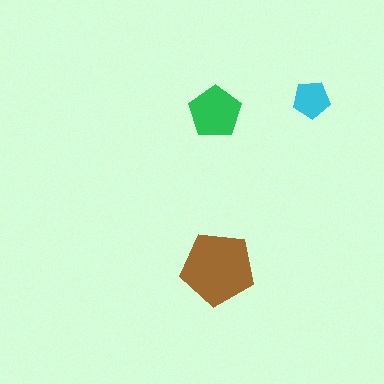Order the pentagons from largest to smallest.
the brown one, the green one, the cyan one.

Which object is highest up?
The cyan pentagon is topmost.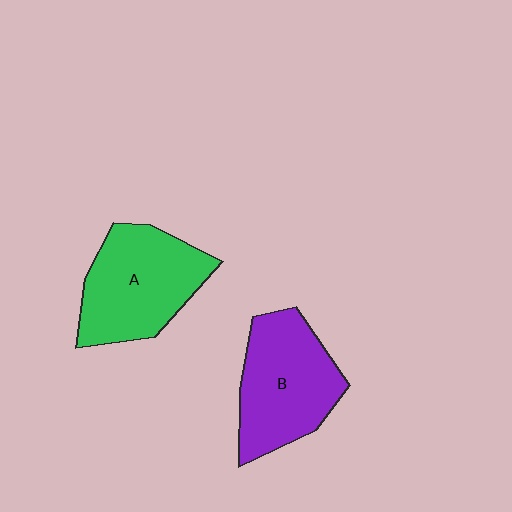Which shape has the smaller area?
Shape B (purple).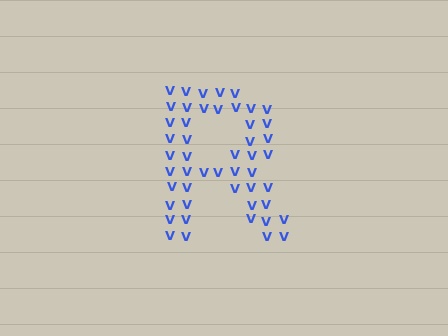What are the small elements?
The small elements are letter V's.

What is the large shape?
The large shape is the letter R.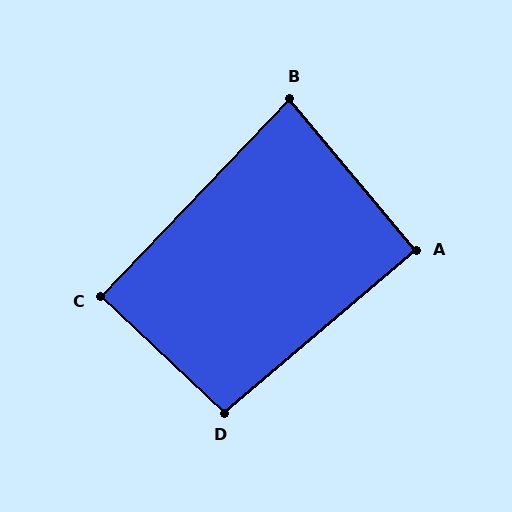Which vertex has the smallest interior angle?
B, at approximately 84 degrees.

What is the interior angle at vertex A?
Approximately 90 degrees (approximately right).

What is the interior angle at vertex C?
Approximately 90 degrees (approximately right).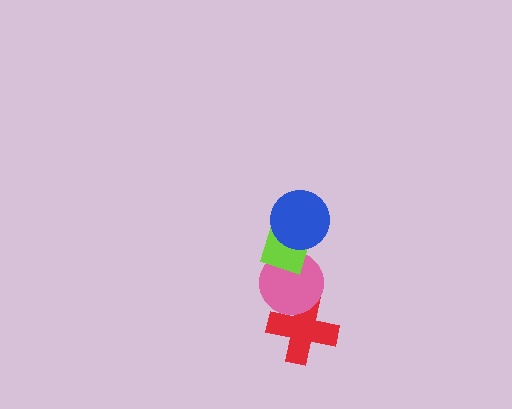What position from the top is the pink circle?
The pink circle is 3rd from the top.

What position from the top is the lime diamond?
The lime diamond is 2nd from the top.